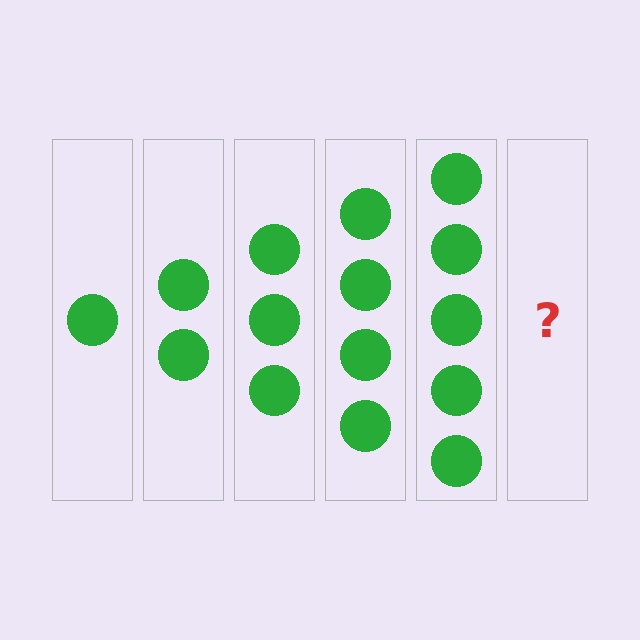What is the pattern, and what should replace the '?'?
The pattern is that each step adds one more circle. The '?' should be 6 circles.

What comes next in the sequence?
The next element should be 6 circles.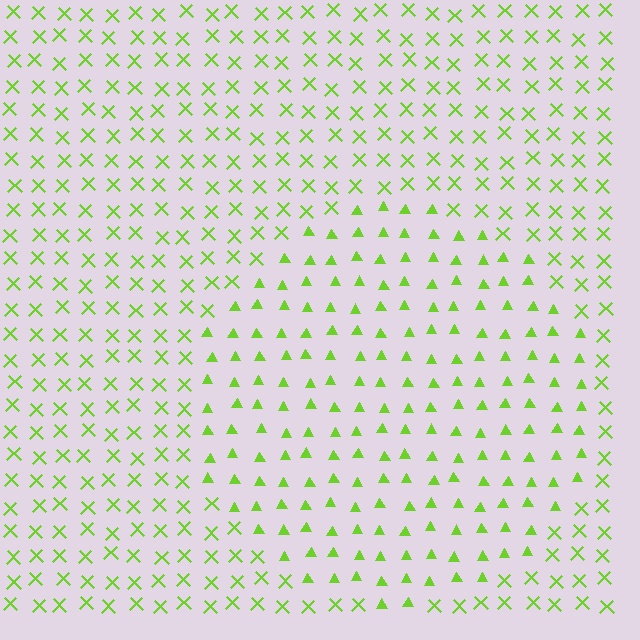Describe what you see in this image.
The image is filled with small lime elements arranged in a uniform grid. A circle-shaped region contains triangles, while the surrounding area contains X marks. The boundary is defined purely by the change in element shape.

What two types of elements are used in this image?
The image uses triangles inside the circle region and X marks outside it.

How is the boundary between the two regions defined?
The boundary is defined by a change in element shape: triangles inside vs. X marks outside. All elements share the same color and spacing.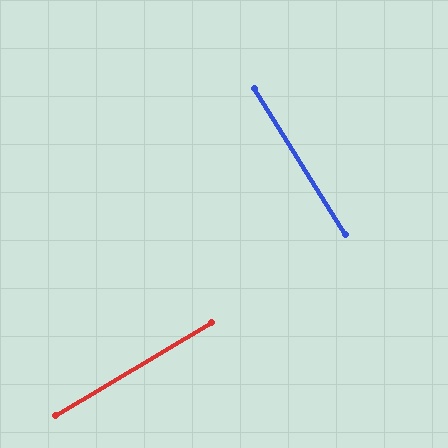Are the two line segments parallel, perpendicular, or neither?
Perpendicular — they meet at approximately 89°.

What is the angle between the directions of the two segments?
Approximately 89 degrees.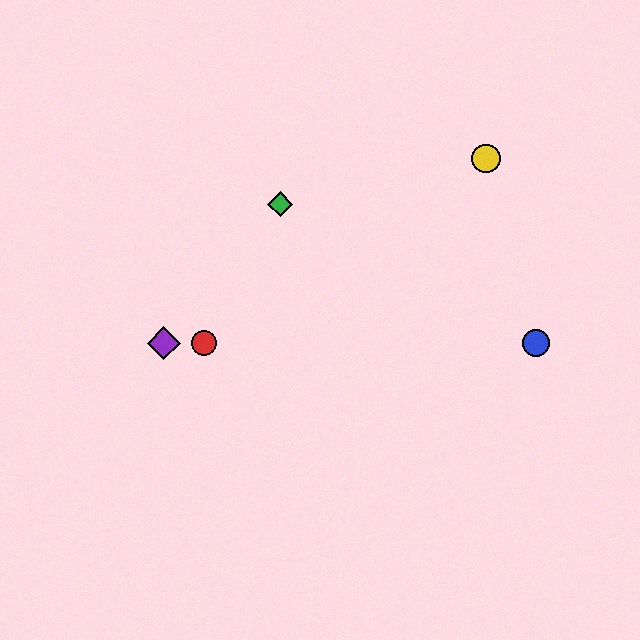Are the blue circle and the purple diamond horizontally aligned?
Yes, both are at y≈343.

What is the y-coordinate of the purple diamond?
The purple diamond is at y≈343.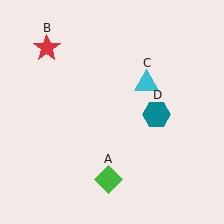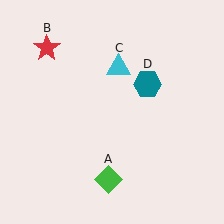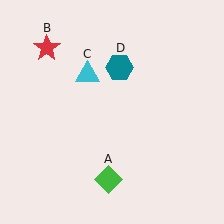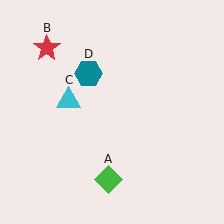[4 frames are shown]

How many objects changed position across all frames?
2 objects changed position: cyan triangle (object C), teal hexagon (object D).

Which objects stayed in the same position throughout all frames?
Green diamond (object A) and red star (object B) remained stationary.